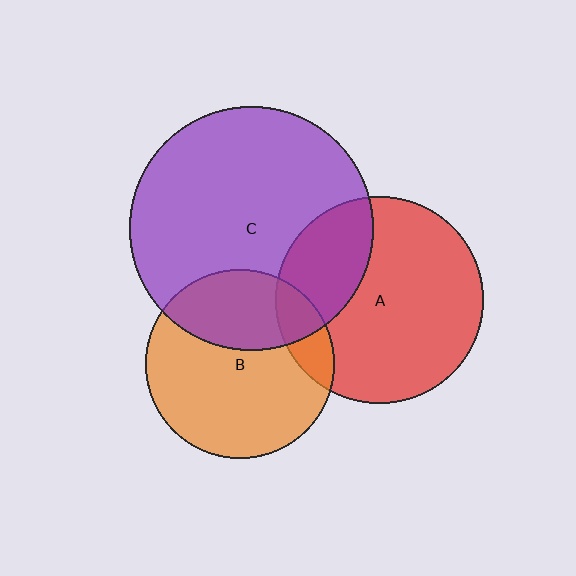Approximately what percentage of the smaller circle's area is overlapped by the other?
Approximately 15%.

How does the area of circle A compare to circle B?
Approximately 1.2 times.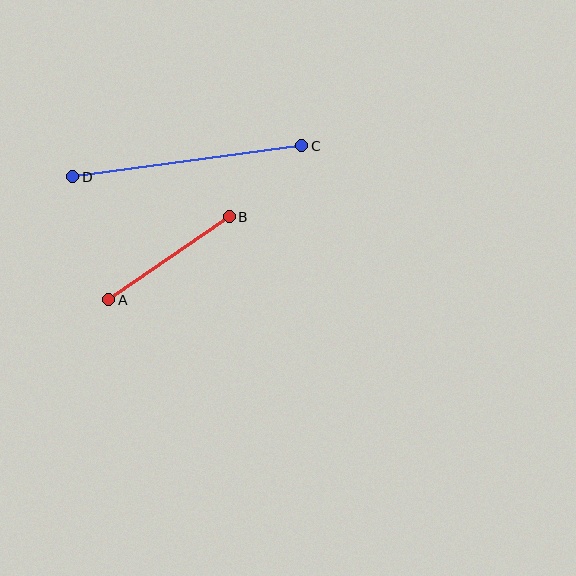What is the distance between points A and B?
The distance is approximately 146 pixels.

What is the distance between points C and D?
The distance is approximately 231 pixels.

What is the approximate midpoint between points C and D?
The midpoint is at approximately (187, 161) pixels.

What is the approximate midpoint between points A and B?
The midpoint is at approximately (169, 258) pixels.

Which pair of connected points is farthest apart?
Points C and D are farthest apart.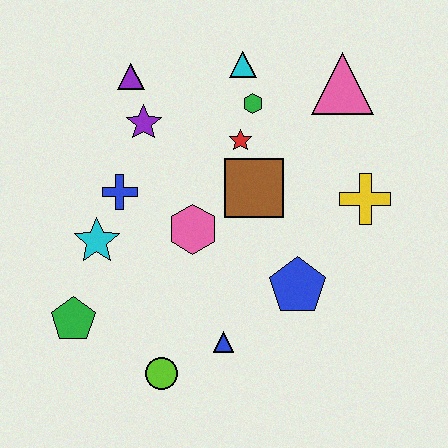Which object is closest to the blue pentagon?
The blue triangle is closest to the blue pentagon.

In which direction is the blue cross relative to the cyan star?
The blue cross is above the cyan star.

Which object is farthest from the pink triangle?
The green pentagon is farthest from the pink triangle.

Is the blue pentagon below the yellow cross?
Yes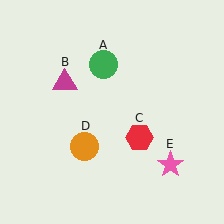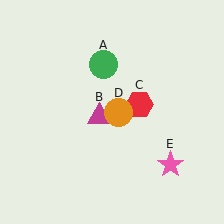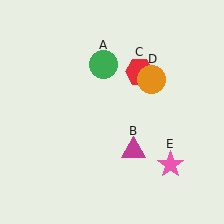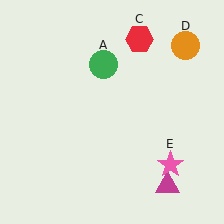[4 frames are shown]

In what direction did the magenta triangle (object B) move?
The magenta triangle (object B) moved down and to the right.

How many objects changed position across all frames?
3 objects changed position: magenta triangle (object B), red hexagon (object C), orange circle (object D).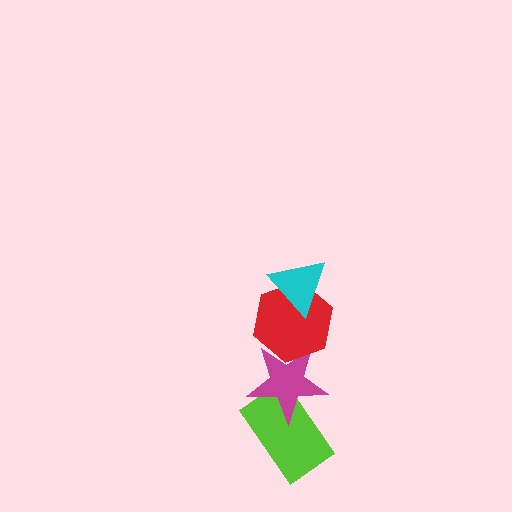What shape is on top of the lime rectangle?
The magenta star is on top of the lime rectangle.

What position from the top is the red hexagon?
The red hexagon is 2nd from the top.